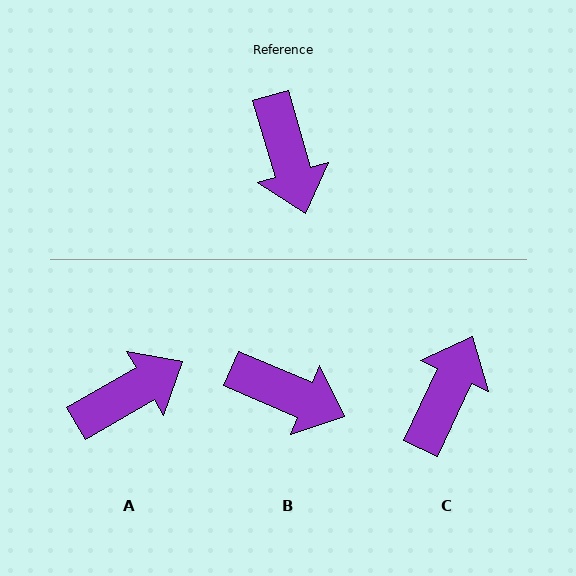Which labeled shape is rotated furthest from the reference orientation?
C, about 139 degrees away.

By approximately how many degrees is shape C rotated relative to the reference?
Approximately 139 degrees counter-clockwise.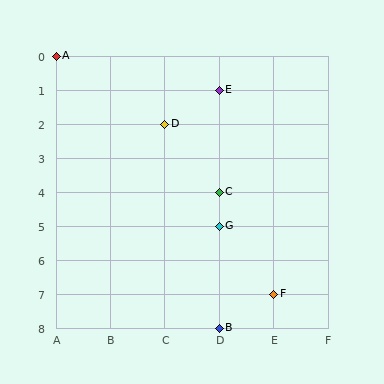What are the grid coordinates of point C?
Point C is at grid coordinates (D, 4).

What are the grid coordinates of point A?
Point A is at grid coordinates (A, 0).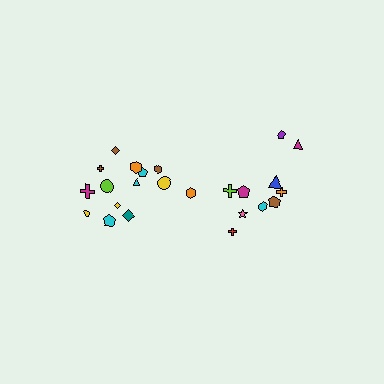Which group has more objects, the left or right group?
The left group.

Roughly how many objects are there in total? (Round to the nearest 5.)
Roughly 25 objects in total.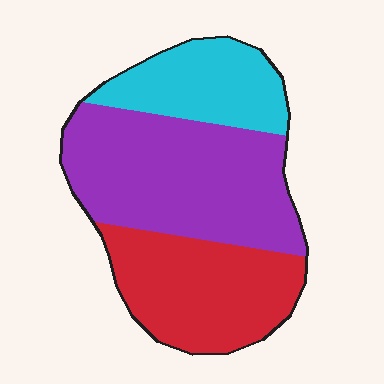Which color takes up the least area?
Cyan, at roughly 20%.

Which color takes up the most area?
Purple, at roughly 45%.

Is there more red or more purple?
Purple.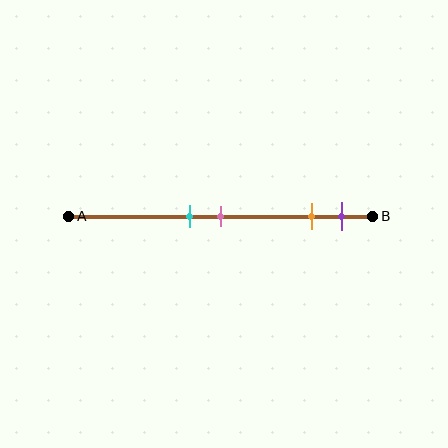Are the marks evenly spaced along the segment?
No, the marks are not evenly spaced.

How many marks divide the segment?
There are 4 marks dividing the segment.